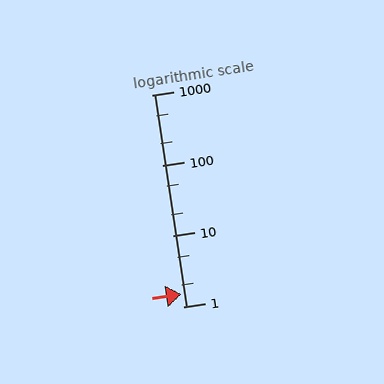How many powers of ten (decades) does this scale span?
The scale spans 3 decades, from 1 to 1000.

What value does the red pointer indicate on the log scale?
The pointer indicates approximately 1.5.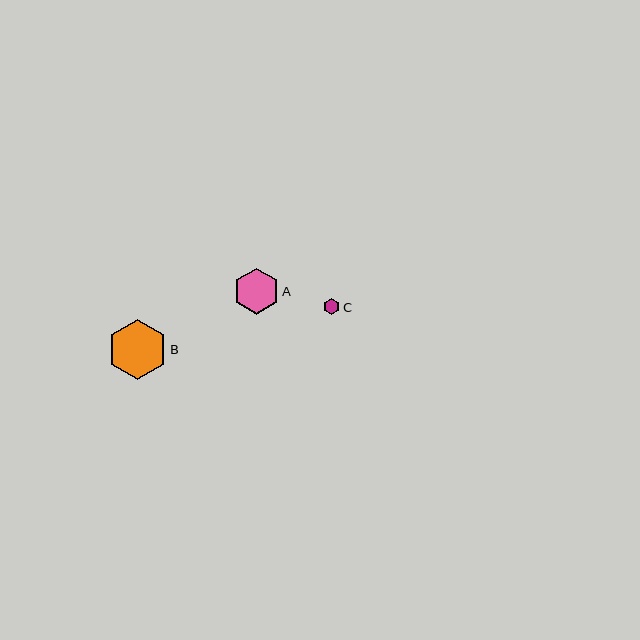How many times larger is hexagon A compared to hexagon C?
Hexagon A is approximately 2.8 times the size of hexagon C.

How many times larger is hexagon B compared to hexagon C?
Hexagon B is approximately 3.7 times the size of hexagon C.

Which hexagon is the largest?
Hexagon B is the largest with a size of approximately 60 pixels.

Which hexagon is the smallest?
Hexagon C is the smallest with a size of approximately 16 pixels.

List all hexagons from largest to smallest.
From largest to smallest: B, A, C.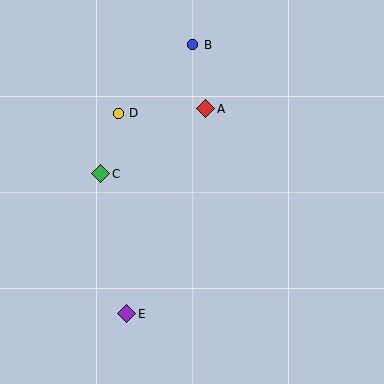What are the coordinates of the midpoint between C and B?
The midpoint between C and B is at (147, 109).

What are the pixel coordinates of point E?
Point E is at (127, 314).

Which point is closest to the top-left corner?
Point D is closest to the top-left corner.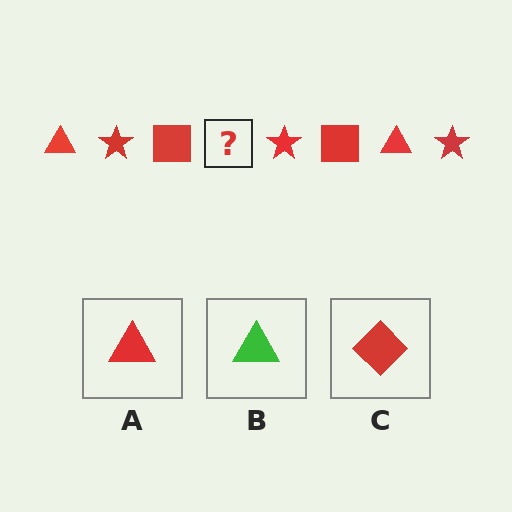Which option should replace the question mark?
Option A.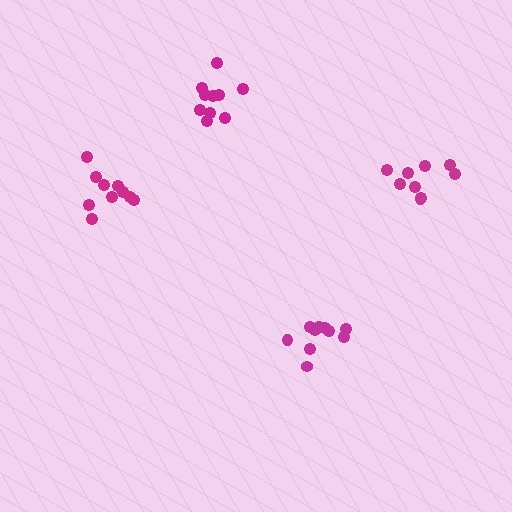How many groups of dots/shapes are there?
There are 4 groups.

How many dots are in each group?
Group 1: 10 dots, Group 2: 10 dots, Group 3: 10 dots, Group 4: 9 dots (39 total).